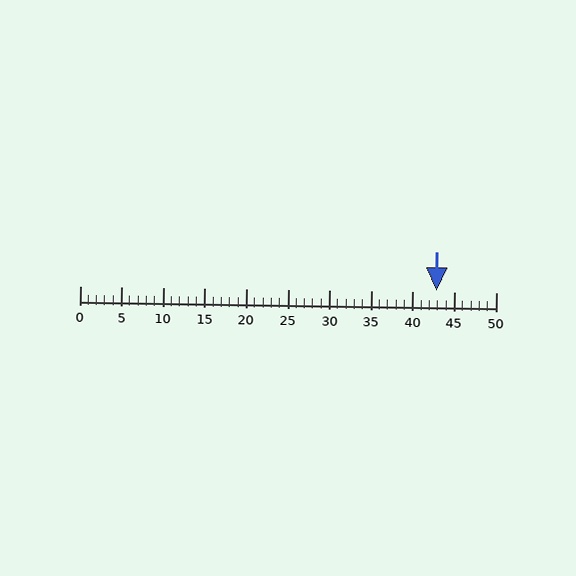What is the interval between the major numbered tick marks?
The major tick marks are spaced 5 units apart.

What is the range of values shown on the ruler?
The ruler shows values from 0 to 50.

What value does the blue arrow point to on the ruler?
The blue arrow points to approximately 43.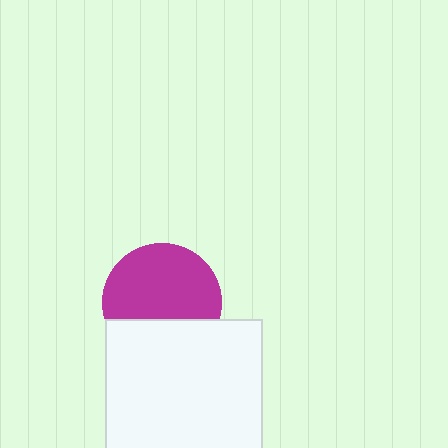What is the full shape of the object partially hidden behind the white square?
The partially hidden object is a magenta circle.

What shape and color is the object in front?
The object in front is a white square.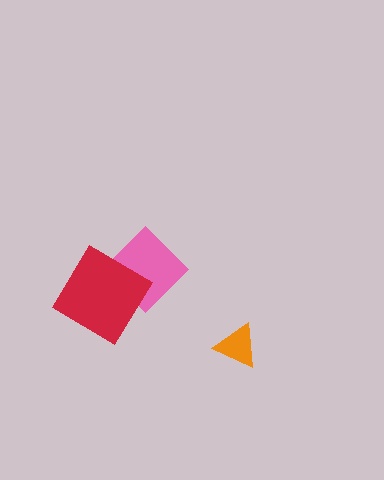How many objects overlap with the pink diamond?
1 object overlaps with the pink diamond.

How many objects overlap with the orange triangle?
0 objects overlap with the orange triangle.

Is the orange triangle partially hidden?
No, no other shape covers it.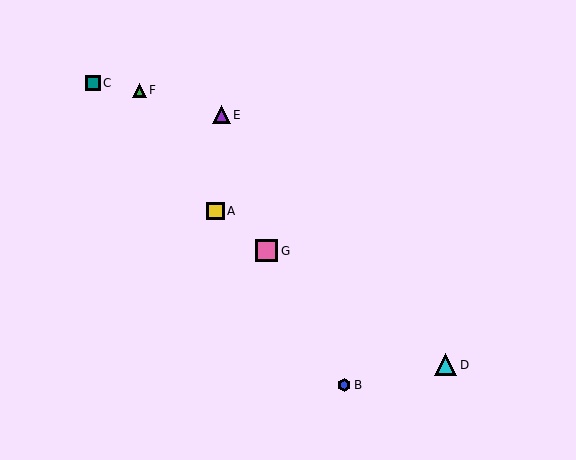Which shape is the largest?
The pink square (labeled G) is the largest.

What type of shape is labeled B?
Shape B is a blue hexagon.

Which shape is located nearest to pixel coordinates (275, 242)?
The pink square (labeled G) at (267, 251) is nearest to that location.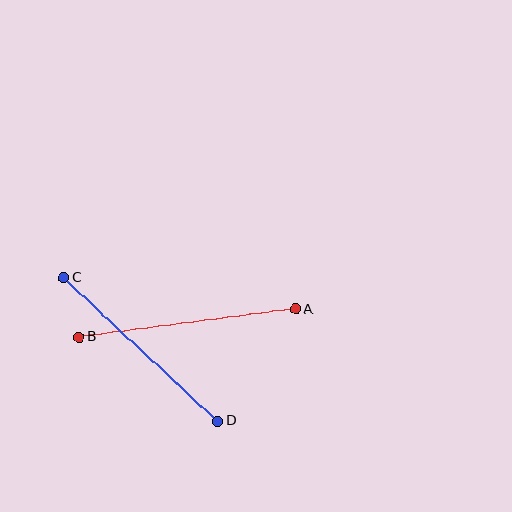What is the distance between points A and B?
The distance is approximately 218 pixels.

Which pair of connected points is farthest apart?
Points A and B are farthest apart.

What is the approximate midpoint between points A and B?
The midpoint is at approximately (187, 323) pixels.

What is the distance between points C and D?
The distance is approximately 211 pixels.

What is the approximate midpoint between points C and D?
The midpoint is at approximately (141, 349) pixels.